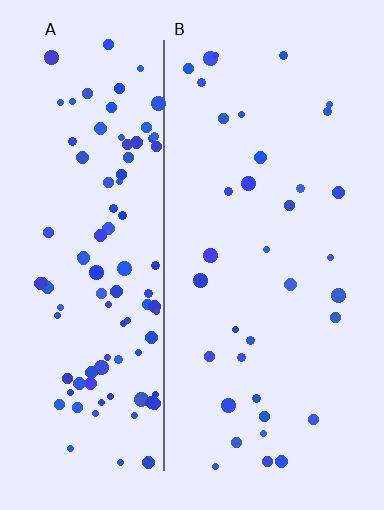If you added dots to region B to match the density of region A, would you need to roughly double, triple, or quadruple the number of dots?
Approximately triple.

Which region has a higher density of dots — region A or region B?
A (the left).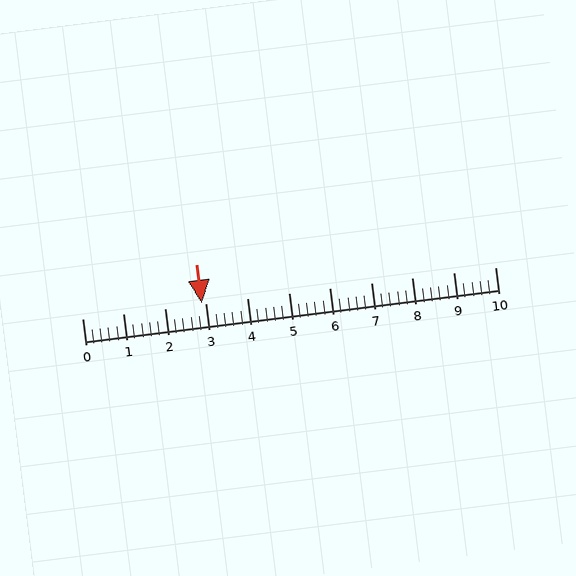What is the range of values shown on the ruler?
The ruler shows values from 0 to 10.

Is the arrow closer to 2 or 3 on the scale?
The arrow is closer to 3.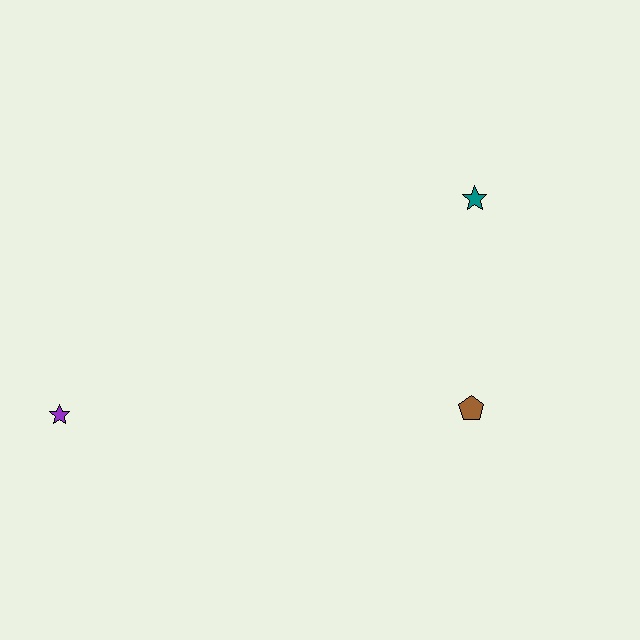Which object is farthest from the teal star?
The purple star is farthest from the teal star.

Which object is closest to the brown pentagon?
The teal star is closest to the brown pentagon.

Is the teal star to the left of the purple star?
No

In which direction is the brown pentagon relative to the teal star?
The brown pentagon is below the teal star.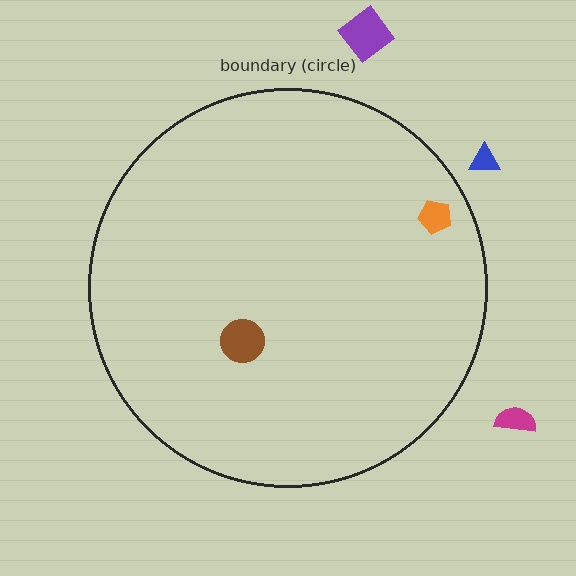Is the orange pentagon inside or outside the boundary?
Inside.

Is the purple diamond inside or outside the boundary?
Outside.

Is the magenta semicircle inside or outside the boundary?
Outside.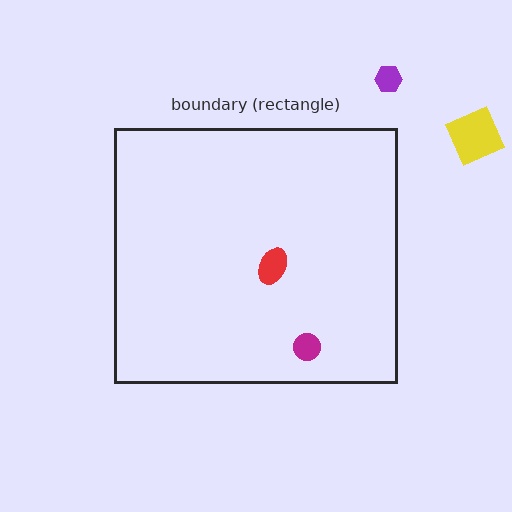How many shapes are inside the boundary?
2 inside, 2 outside.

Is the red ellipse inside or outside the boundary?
Inside.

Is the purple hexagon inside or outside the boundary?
Outside.